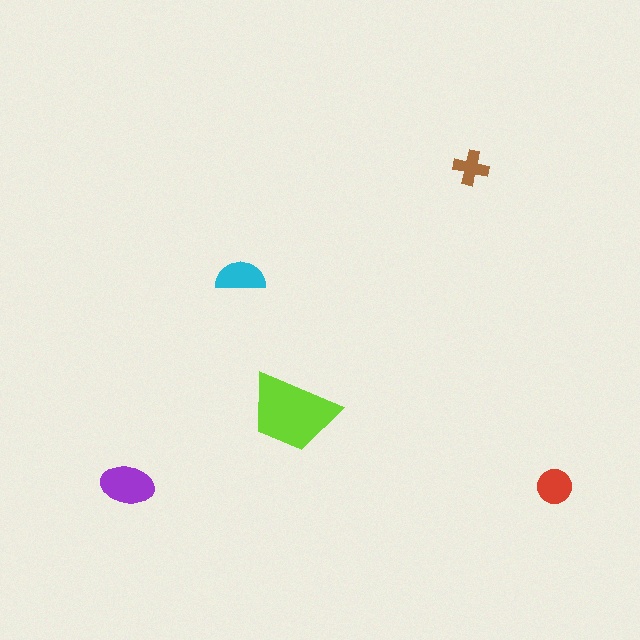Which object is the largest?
The lime trapezoid.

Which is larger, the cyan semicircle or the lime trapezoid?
The lime trapezoid.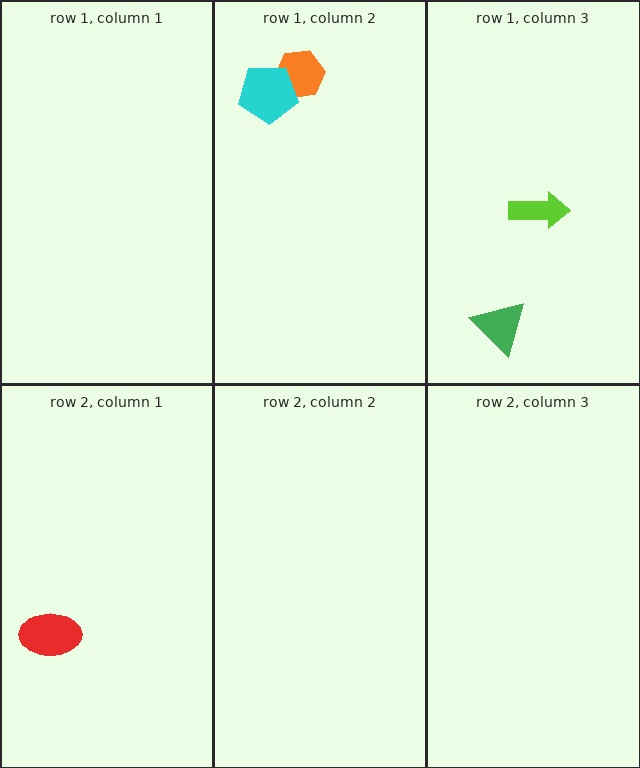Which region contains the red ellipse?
The row 2, column 1 region.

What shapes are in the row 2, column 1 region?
The red ellipse.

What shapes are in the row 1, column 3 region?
The green triangle, the lime arrow.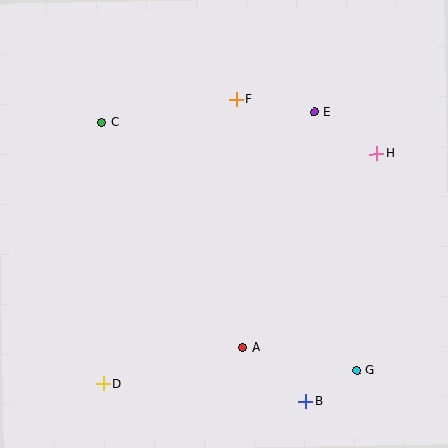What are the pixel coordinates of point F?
Point F is at (236, 99).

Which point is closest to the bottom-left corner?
Point D is closest to the bottom-left corner.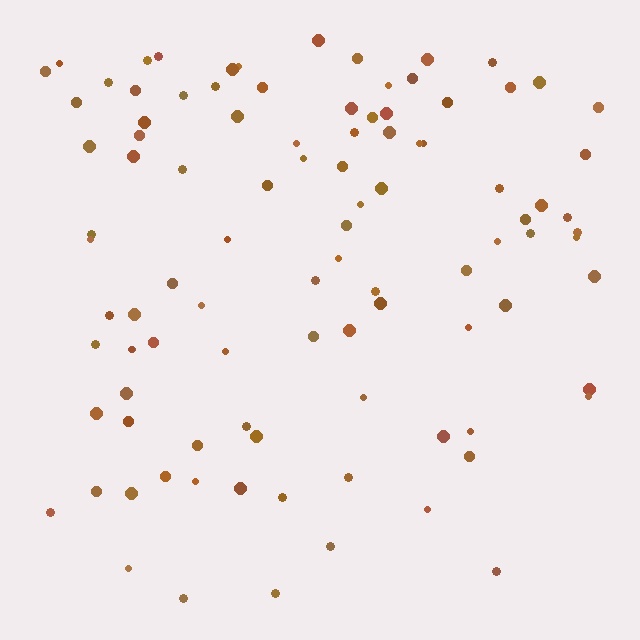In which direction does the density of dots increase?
From bottom to top, with the top side densest.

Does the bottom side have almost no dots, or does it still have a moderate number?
Still a moderate number, just noticeably fewer than the top.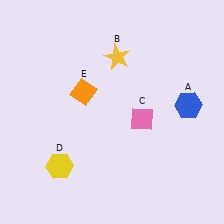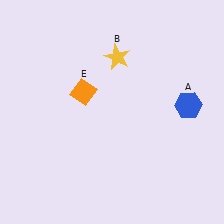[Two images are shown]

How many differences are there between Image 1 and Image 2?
There are 2 differences between the two images.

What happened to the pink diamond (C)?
The pink diamond (C) was removed in Image 2. It was in the bottom-right area of Image 1.